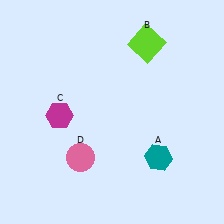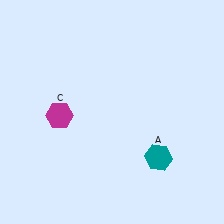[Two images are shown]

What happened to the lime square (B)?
The lime square (B) was removed in Image 2. It was in the top-right area of Image 1.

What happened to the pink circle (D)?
The pink circle (D) was removed in Image 2. It was in the bottom-left area of Image 1.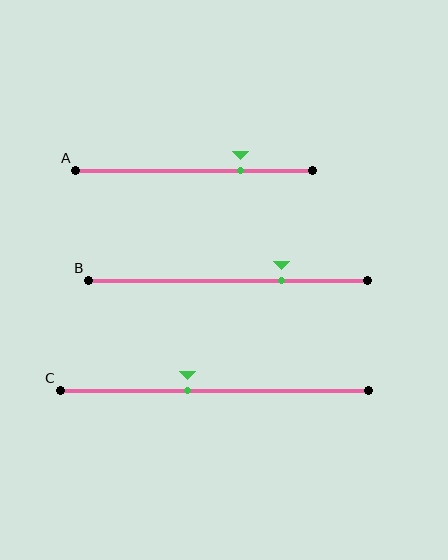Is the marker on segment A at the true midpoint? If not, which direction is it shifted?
No, the marker on segment A is shifted to the right by about 20% of the segment length.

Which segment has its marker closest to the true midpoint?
Segment C has its marker closest to the true midpoint.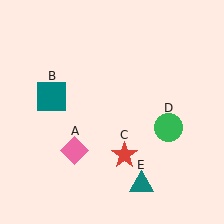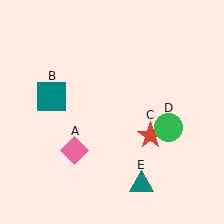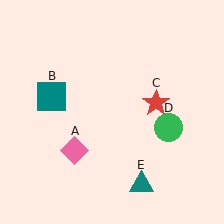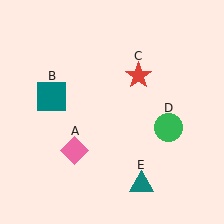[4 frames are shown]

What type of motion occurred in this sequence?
The red star (object C) rotated counterclockwise around the center of the scene.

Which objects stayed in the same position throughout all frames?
Pink diamond (object A) and teal square (object B) and green circle (object D) and teal triangle (object E) remained stationary.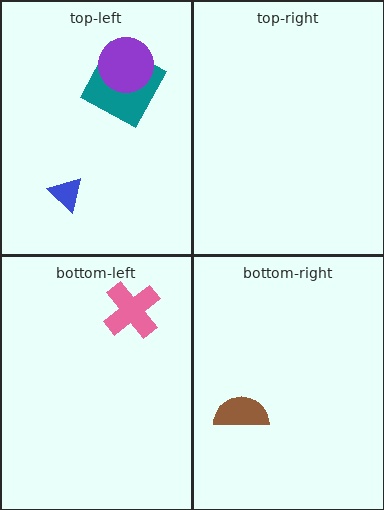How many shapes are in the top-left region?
3.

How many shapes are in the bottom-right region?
1.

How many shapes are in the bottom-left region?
1.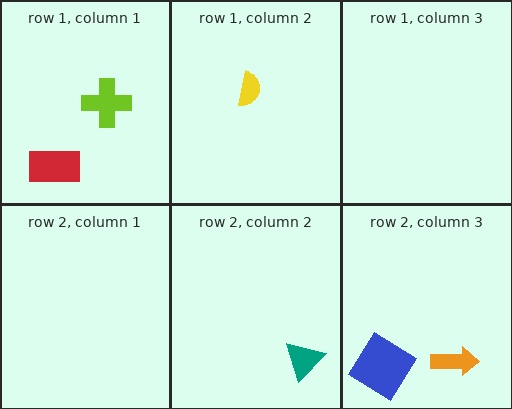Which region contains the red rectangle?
The row 1, column 1 region.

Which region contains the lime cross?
The row 1, column 1 region.